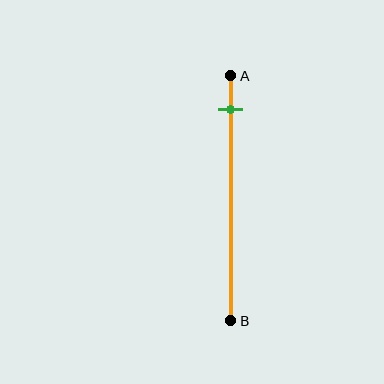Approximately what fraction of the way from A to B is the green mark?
The green mark is approximately 15% of the way from A to B.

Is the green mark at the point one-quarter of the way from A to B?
No, the mark is at about 15% from A, not at the 25% one-quarter point.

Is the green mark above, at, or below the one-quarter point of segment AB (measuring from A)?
The green mark is above the one-quarter point of segment AB.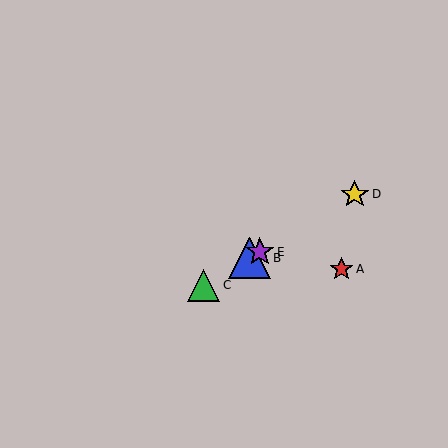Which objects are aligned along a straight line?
Objects B, C, D, E are aligned along a straight line.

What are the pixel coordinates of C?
Object C is at (204, 285).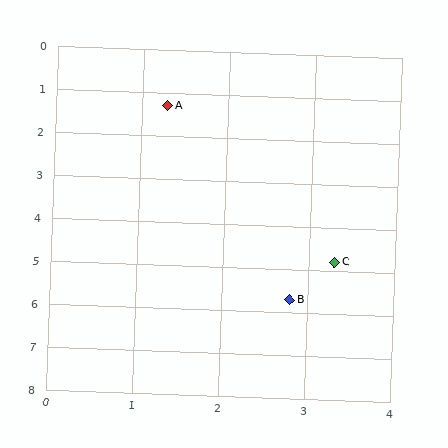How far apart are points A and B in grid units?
Points A and B are about 4.6 grid units apart.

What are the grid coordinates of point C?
Point C is at approximately (3.3, 4.8).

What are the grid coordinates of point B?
Point B is at approximately (2.8, 5.7).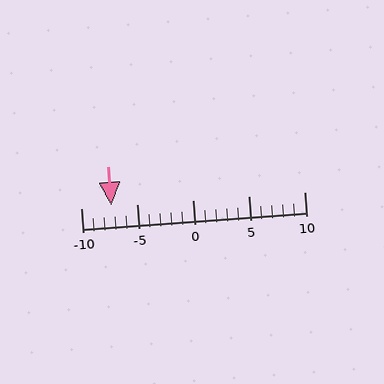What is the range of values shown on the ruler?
The ruler shows values from -10 to 10.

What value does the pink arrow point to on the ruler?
The pink arrow points to approximately -7.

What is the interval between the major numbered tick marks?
The major tick marks are spaced 5 units apart.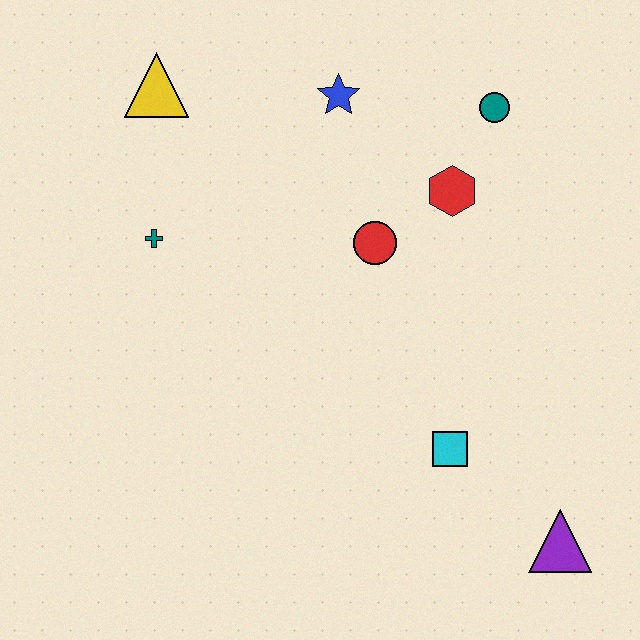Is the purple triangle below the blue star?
Yes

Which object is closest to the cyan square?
The purple triangle is closest to the cyan square.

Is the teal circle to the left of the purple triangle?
Yes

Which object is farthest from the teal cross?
The purple triangle is farthest from the teal cross.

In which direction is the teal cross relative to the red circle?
The teal cross is to the left of the red circle.